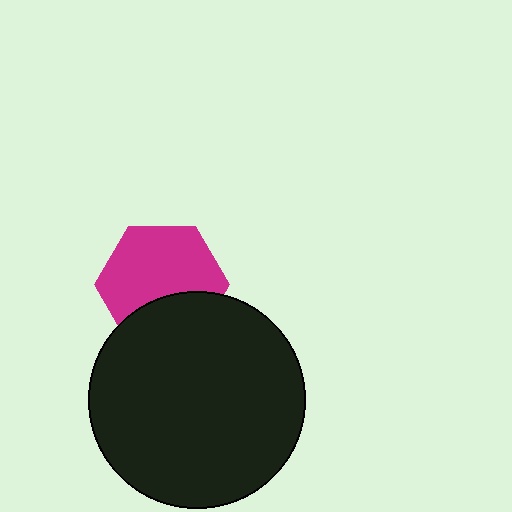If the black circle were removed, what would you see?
You would see the complete magenta hexagon.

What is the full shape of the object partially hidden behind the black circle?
The partially hidden object is a magenta hexagon.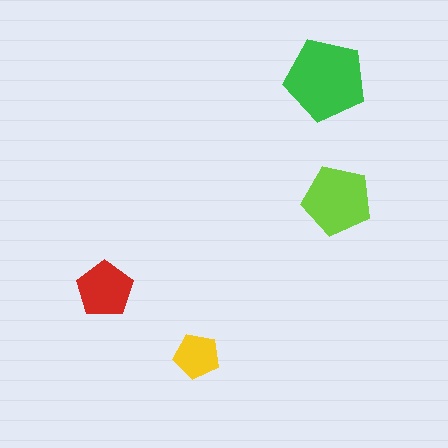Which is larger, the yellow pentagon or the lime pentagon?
The lime one.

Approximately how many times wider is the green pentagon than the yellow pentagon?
About 2 times wider.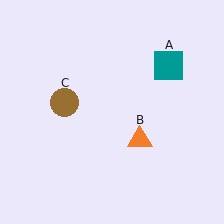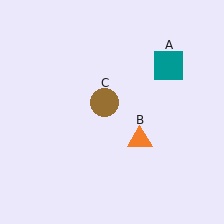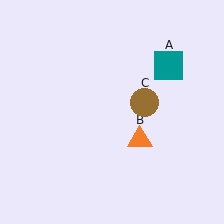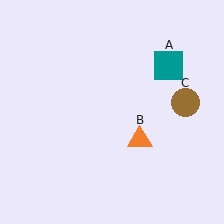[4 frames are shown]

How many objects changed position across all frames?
1 object changed position: brown circle (object C).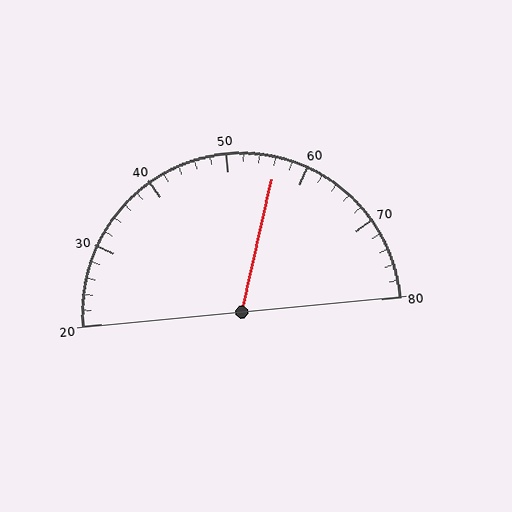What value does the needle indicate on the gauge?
The needle indicates approximately 56.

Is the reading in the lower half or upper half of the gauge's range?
The reading is in the upper half of the range (20 to 80).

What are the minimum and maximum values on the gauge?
The gauge ranges from 20 to 80.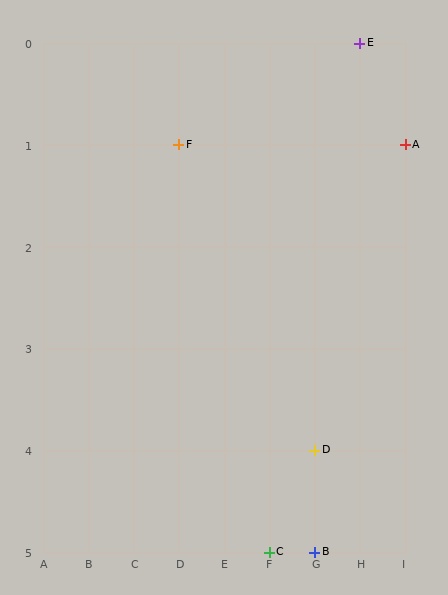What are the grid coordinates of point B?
Point B is at grid coordinates (G, 5).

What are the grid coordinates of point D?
Point D is at grid coordinates (G, 4).